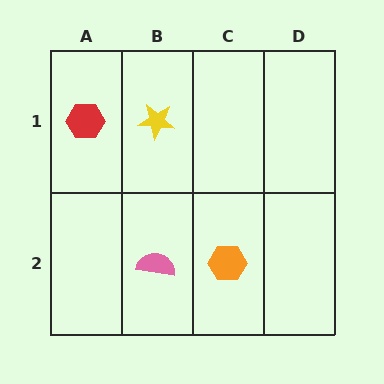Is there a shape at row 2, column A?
No, that cell is empty.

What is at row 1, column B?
A yellow star.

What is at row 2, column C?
An orange hexagon.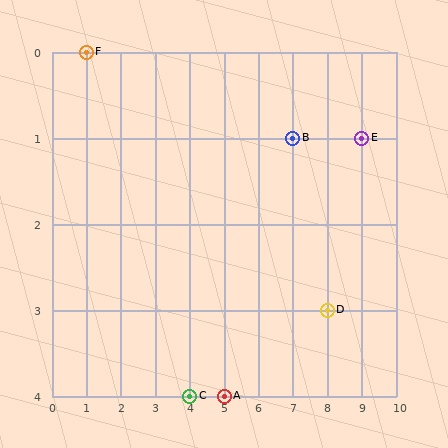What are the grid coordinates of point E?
Point E is at grid coordinates (9, 1).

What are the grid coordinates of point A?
Point A is at grid coordinates (5, 4).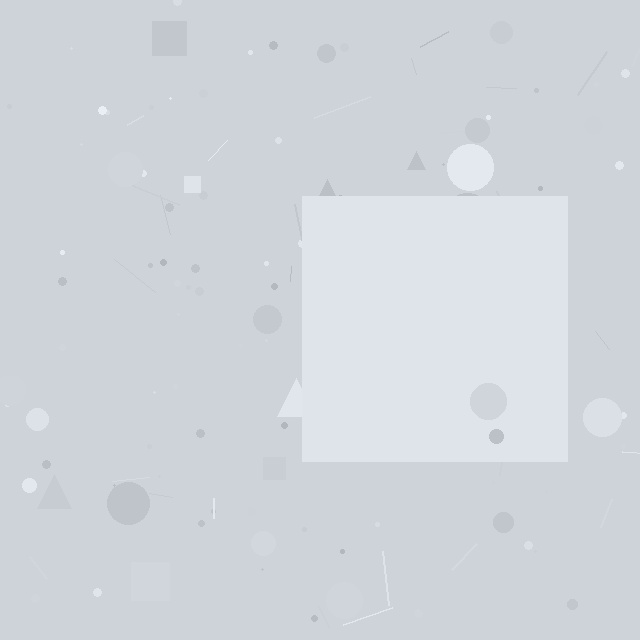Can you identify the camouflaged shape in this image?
The camouflaged shape is a square.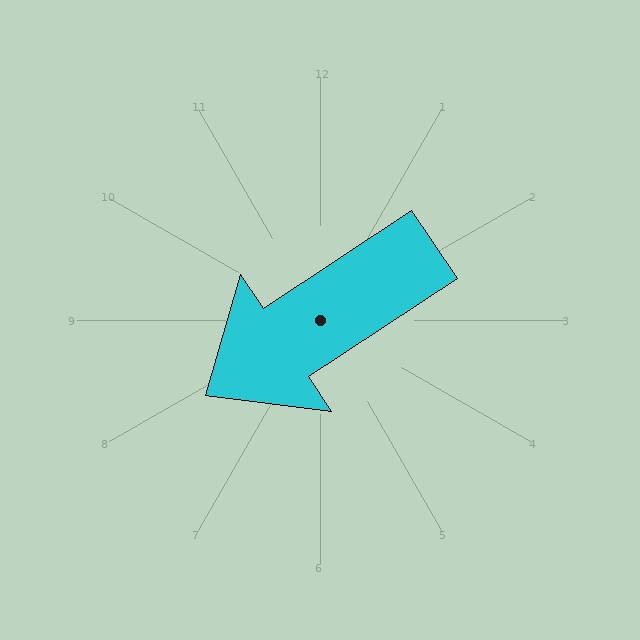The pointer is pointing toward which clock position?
Roughly 8 o'clock.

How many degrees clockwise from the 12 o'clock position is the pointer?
Approximately 237 degrees.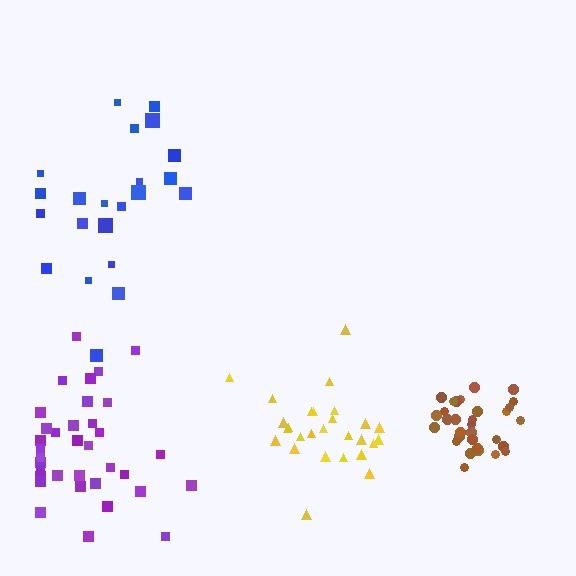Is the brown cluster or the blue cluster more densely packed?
Brown.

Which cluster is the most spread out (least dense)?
Blue.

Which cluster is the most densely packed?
Brown.